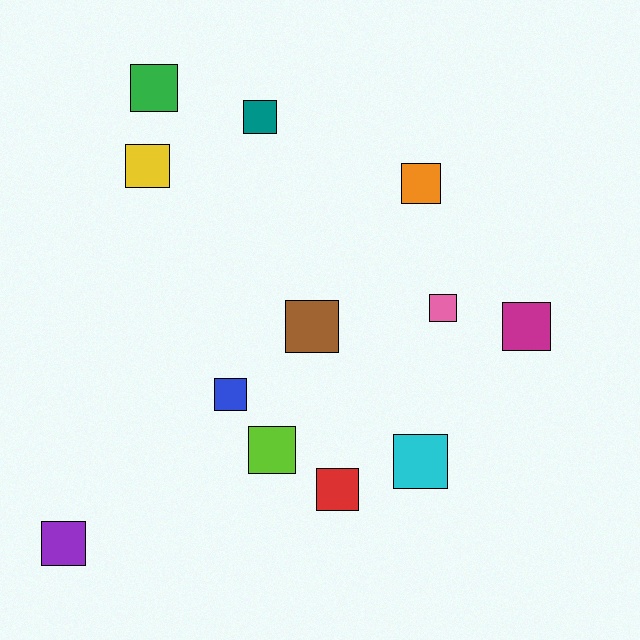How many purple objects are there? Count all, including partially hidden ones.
There is 1 purple object.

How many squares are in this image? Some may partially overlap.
There are 12 squares.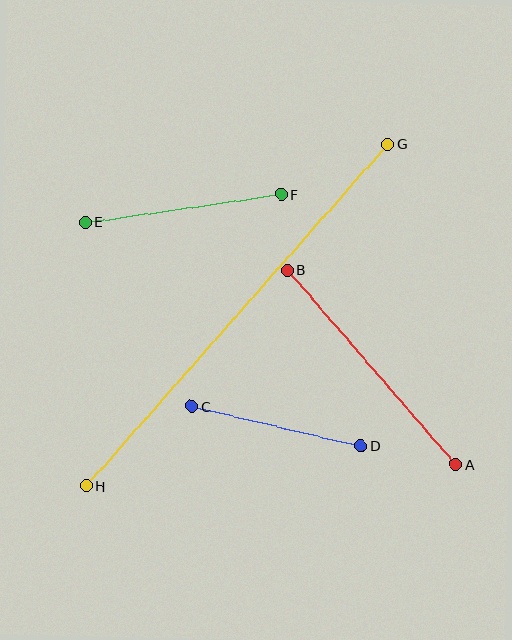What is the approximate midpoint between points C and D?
The midpoint is at approximately (276, 426) pixels.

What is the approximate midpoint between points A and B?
The midpoint is at approximately (371, 367) pixels.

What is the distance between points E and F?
The distance is approximately 198 pixels.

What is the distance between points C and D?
The distance is approximately 174 pixels.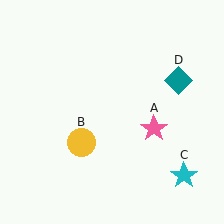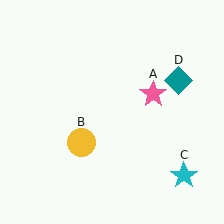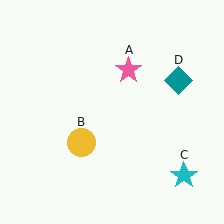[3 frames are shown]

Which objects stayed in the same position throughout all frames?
Yellow circle (object B) and cyan star (object C) and teal diamond (object D) remained stationary.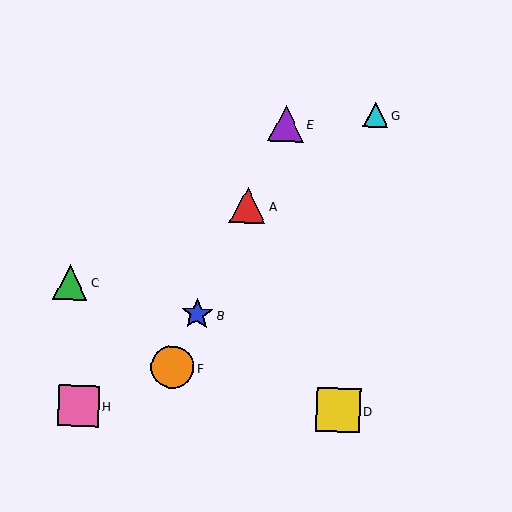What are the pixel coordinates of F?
Object F is at (173, 367).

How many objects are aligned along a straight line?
4 objects (A, B, E, F) are aligned along a straight line.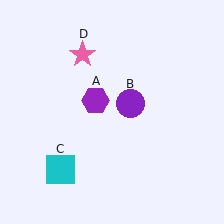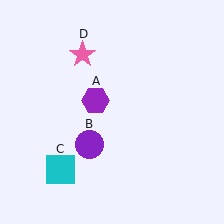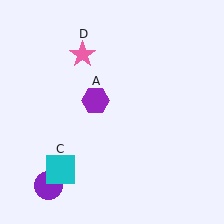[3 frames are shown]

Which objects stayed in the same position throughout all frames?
Purple hexagon (object A) and cyan square (object C) and pink star (object D) remained stationary.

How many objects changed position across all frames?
1 object changed position: purple circle (object B).